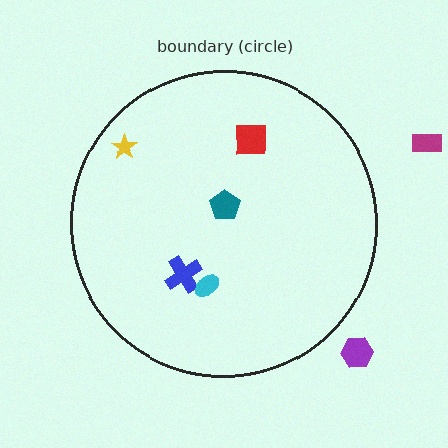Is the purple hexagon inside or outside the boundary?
Outside.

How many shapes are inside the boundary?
5 inside, 2 outside.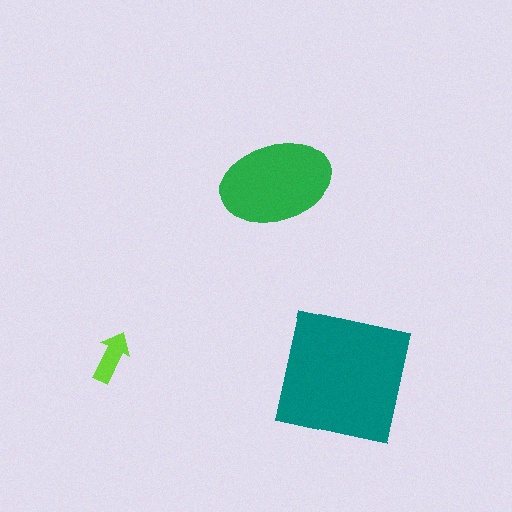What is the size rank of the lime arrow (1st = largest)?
3rd.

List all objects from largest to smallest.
The teal square, the green ellipse, the lime arrow.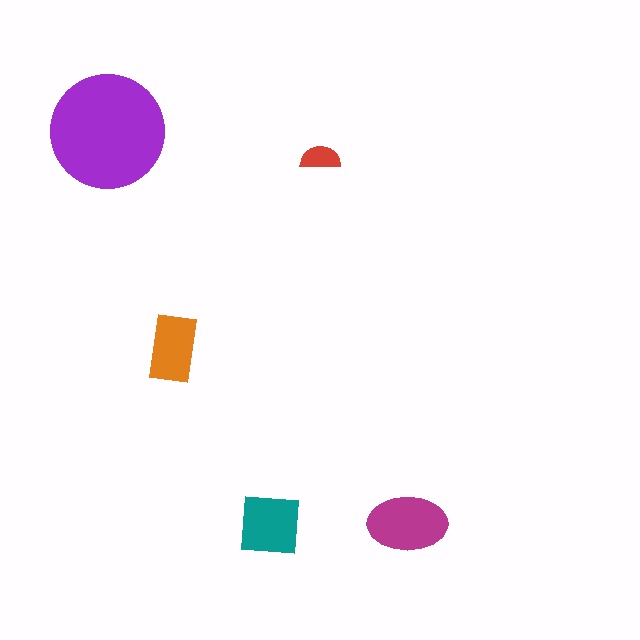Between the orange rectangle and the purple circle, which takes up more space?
The purple circle.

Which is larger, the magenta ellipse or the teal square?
The magenta ellipse.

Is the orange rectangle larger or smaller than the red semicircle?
Larger.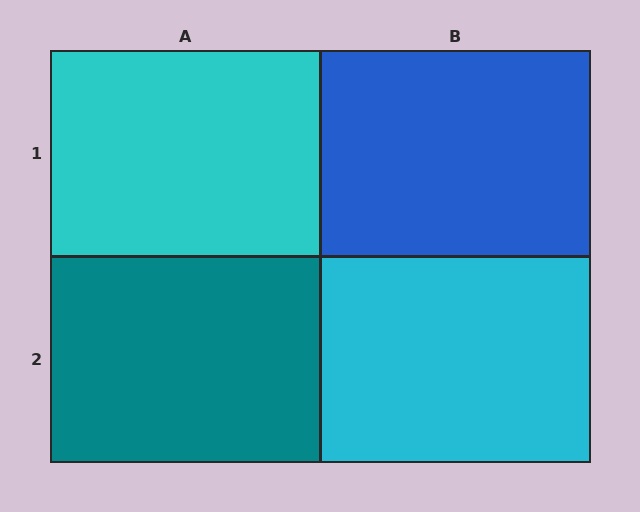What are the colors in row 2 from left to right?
Teal, cyan.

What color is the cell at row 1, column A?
Cyan.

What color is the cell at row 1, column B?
Blue.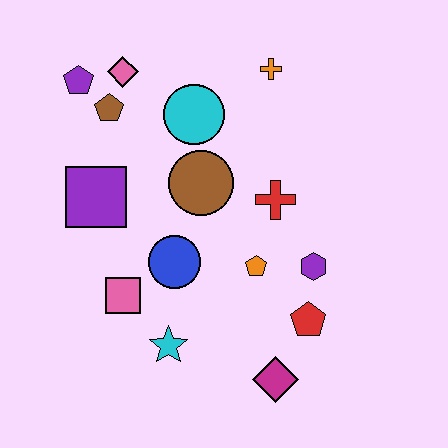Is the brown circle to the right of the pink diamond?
Yes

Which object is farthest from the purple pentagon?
The magenta diamond is farthest from the purple pentagon.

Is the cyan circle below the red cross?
No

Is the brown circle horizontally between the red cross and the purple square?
Yes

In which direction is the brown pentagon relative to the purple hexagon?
The brown pentagon is to the left of the purple hexagon.